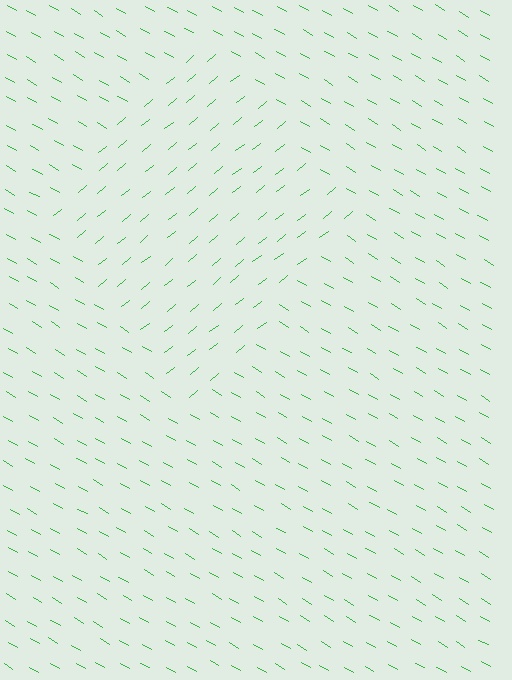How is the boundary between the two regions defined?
The boundary is defined purely by a change in line orientation (approximately 70 degrees difference). All lines are the same color and thickness.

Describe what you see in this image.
The image is filled with small green line segments. A diamond region in the image has lines oriented differently from the surrounding lines, creating a visible texture boundary.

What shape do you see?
I see a diamond.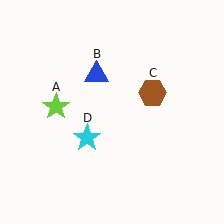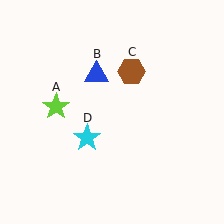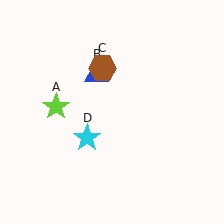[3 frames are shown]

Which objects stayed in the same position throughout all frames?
Lime star (object A) and blue triangle (object B) and cyan star (object D) remained stationary.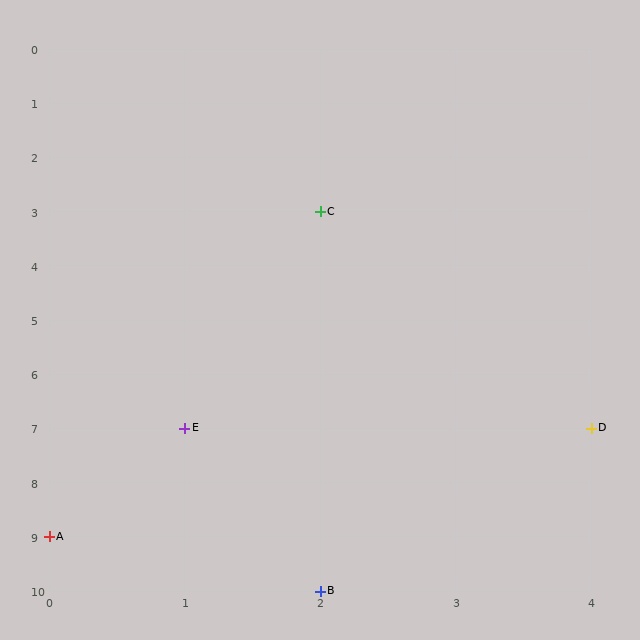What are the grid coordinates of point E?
Point E is at grid coordinates (1, 7).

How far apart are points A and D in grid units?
Points A and D are 4 columns and 2 rows apart (about 4.5 grid units diagonally).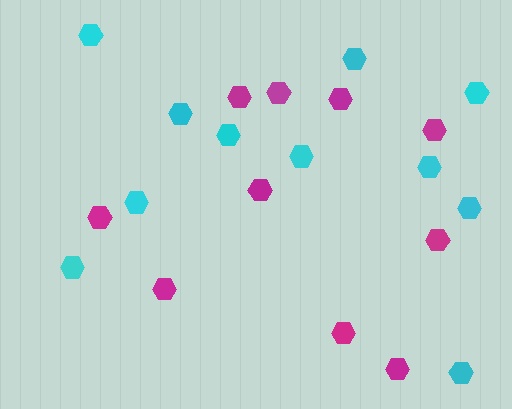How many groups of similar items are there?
There are 2 groups: one group of magenta hexagons (10) and one group of cyan hexagons (11).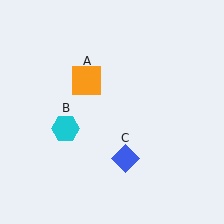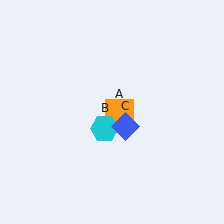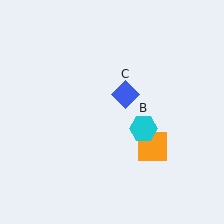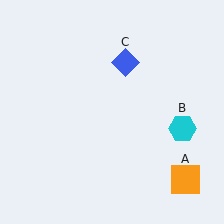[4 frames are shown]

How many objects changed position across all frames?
3 objects changed position: orange square (object A), cyan hexagon (object B), blue diamond (object C).